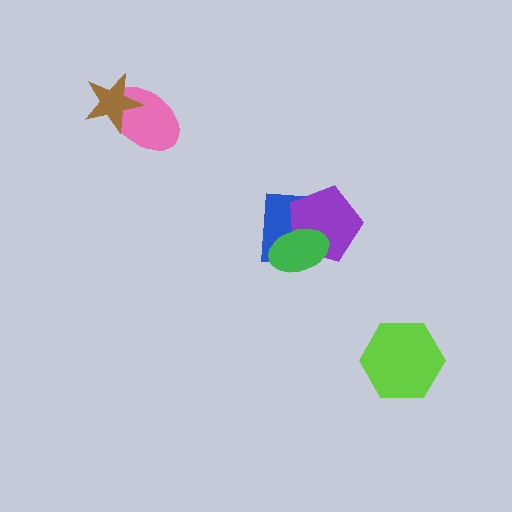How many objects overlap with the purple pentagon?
2 objects overlap with the purple pentagon.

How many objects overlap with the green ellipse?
2 objects overlap with the green ellipse.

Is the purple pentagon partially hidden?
Yes, it is partially covered by another shape.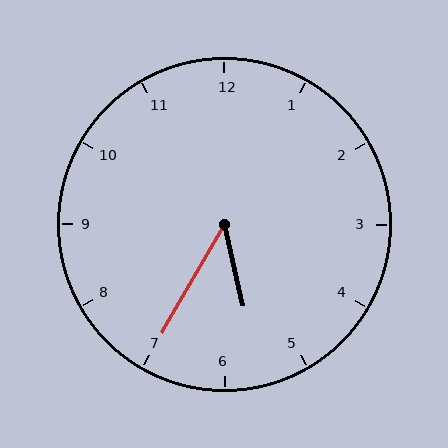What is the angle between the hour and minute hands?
Approximately 42 degrees.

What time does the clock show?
5:35.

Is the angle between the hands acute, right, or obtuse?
It is acute.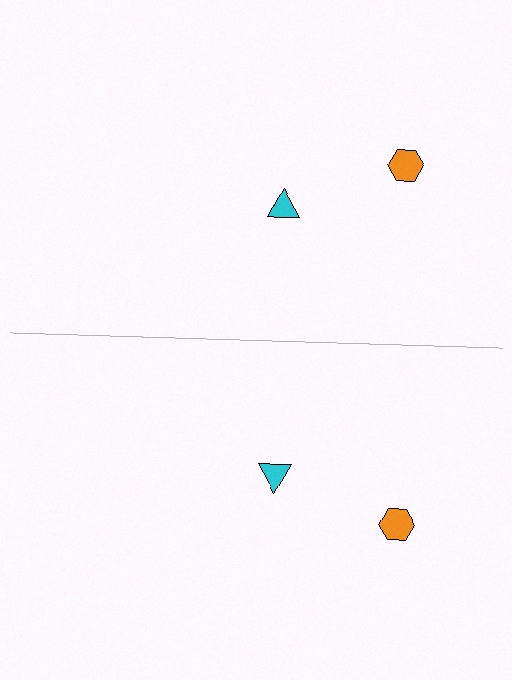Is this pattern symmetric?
Yes, this pattern has bilateral (reflection) symmetry.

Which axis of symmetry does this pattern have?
The pattern has a horizontal axis of symmetry running through the center of the image.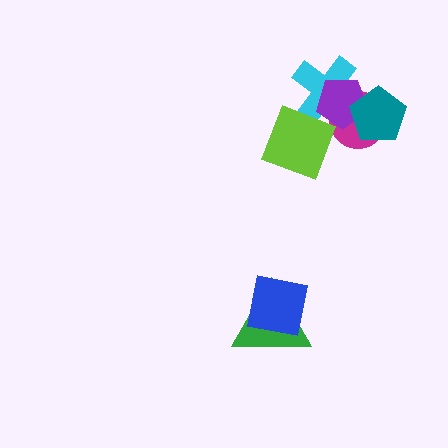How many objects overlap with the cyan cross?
4 objects overlap with the cyan cross.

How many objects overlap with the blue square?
1 object overlaps with the blue square.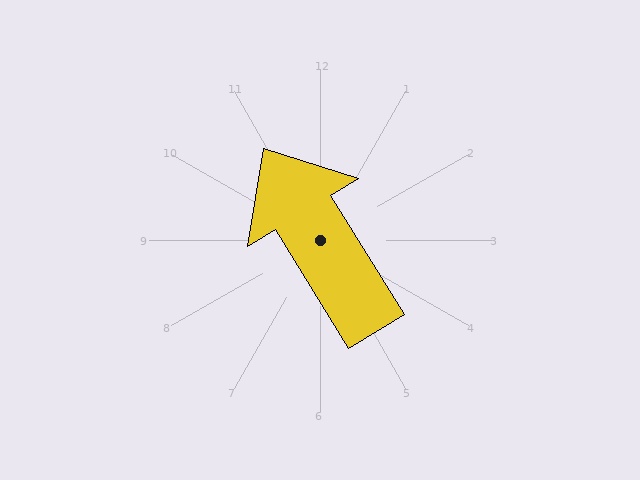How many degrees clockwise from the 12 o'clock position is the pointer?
Approximately 328 degrees.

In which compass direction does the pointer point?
Northwest.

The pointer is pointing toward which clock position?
Roughly 11 o'clock.